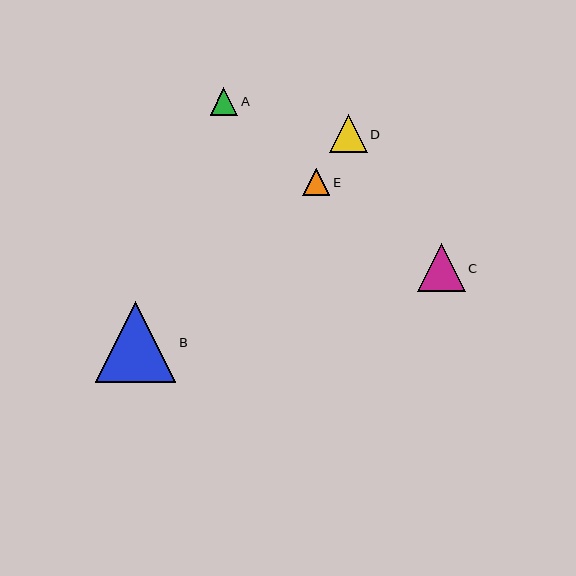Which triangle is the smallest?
Triangle E is the smallest with a size of approximately 27 pixels.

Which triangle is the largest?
Triangle B is the largest with a size of approximately 80 pixels.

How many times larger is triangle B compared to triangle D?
Triangle B is approximately 2.1 times the size of triangle D.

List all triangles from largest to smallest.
From largest to smallest: B, C, D, A, E.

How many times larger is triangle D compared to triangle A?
Triangle D is approximately 1.4 times the size of triangle A.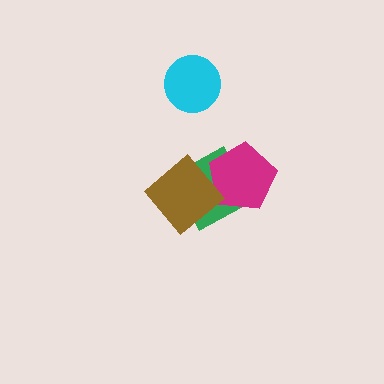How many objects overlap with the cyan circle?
0 objects overlap with the cyan circle.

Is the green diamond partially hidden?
Yes, it is partially covered by another shape.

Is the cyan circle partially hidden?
No, no other shape covers it.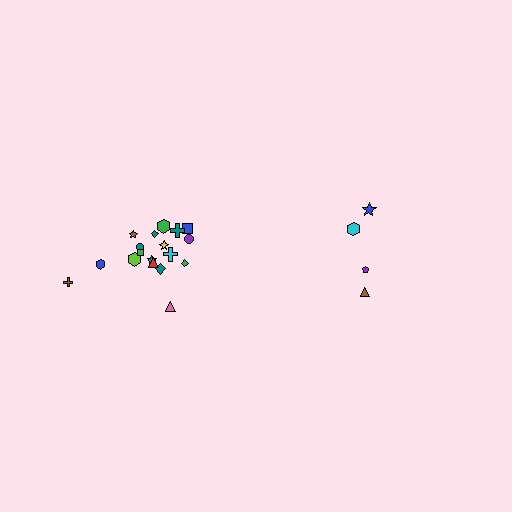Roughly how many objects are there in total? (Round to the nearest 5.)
Roughly 20 objects in total.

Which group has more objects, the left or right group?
The left group.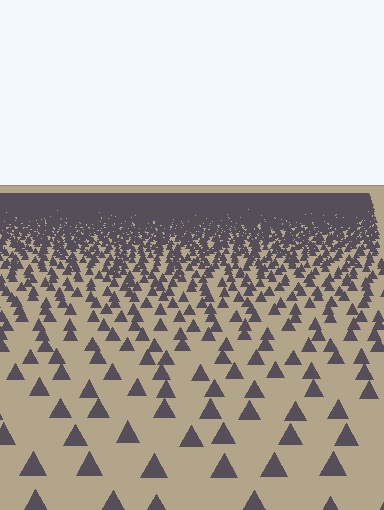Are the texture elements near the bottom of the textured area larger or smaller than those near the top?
Larger. Near the bottom, elements are closer to the viewer and appear at a bigger on-screen size.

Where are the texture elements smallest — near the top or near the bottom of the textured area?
Near the top.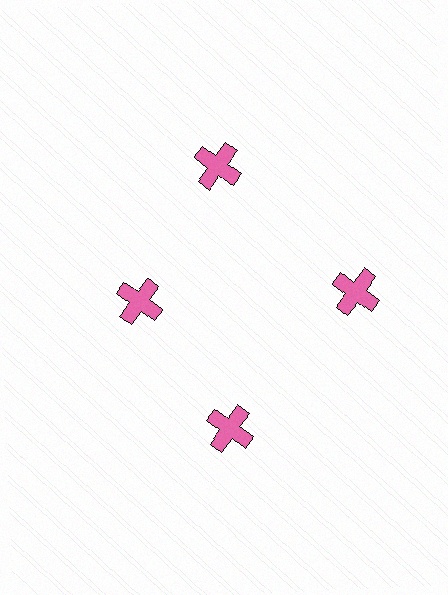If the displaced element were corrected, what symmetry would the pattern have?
It would have 4-fold rotational symmetry — the pattern would map onto itself every 90 degrees.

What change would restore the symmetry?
The symmetry would be restored by moving it outward, back onto the ring so that all 4 crosses sit at equal angles and equal distance from the center.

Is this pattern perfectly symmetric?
No. The 4 pink crosses are arranged in a ring, but one element near the 9 o'clock position is pulled inward toward the center, breaking the 4-fold rotational symmetry.